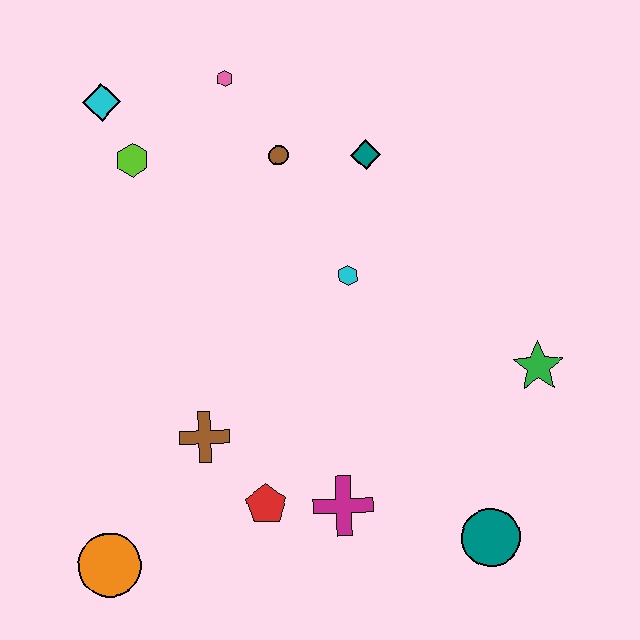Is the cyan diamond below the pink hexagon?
Yes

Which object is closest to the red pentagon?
The magenta cross is closest to the red pentagon.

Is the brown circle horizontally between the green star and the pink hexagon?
Yes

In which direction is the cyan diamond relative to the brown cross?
The cyan diamond is above the brown cross.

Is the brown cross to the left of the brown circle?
Yes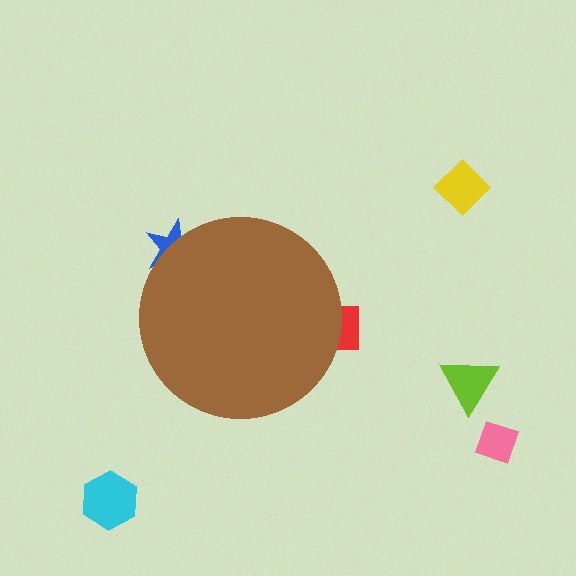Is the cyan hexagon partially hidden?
No, the cyan hexagon is fully visible.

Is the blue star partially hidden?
Yes, the blue star is partially hidden behind the brown circle.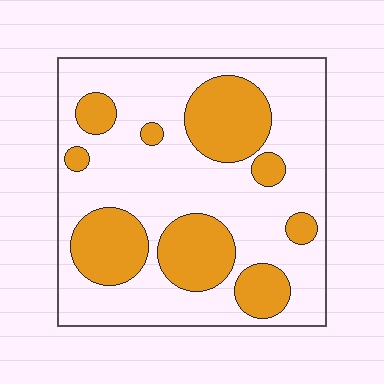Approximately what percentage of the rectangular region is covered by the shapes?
Approximately 30%.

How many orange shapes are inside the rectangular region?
9.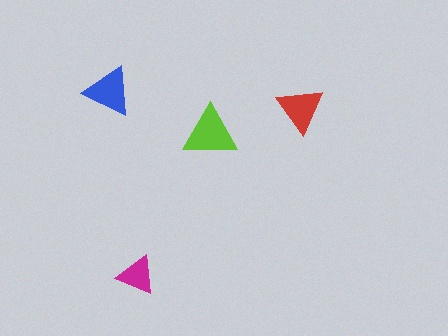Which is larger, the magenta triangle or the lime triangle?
The lime one.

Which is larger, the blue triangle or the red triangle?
The blue one.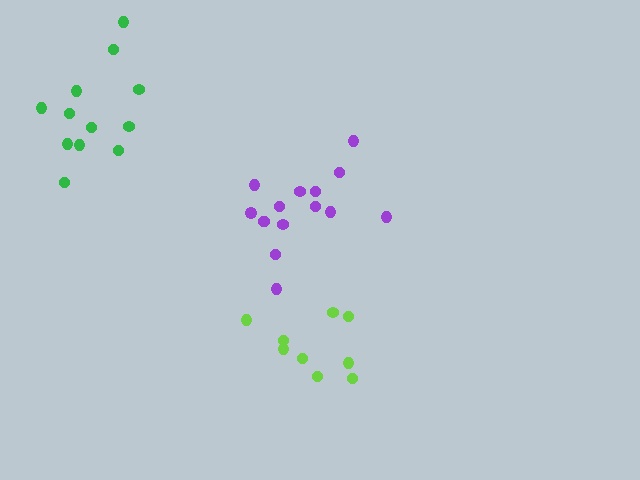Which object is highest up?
The green cluster is topmost.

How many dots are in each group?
Group 1: 15 dots, Group 2: 9 dots, Group 3: 12 dots (36 total).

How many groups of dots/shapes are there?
There are 3 groups.